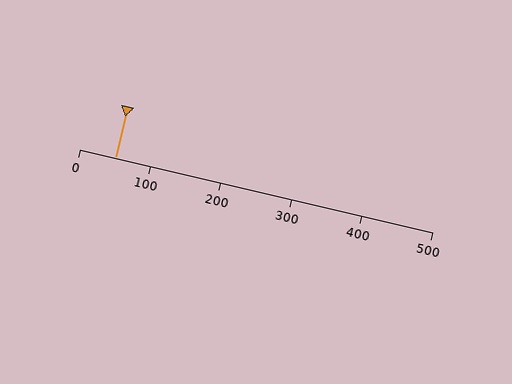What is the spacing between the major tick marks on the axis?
The major ticks are spaced 100 apart.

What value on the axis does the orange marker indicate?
The marker indicates approximately 50.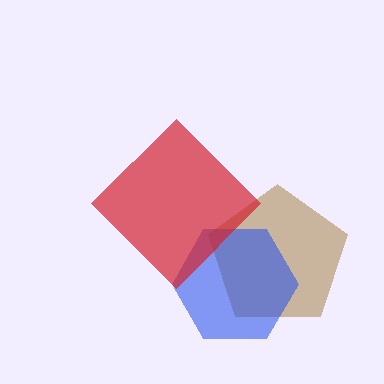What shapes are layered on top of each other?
The layered shapes are: a brown pentagon, a blue hexagon, a red diamond.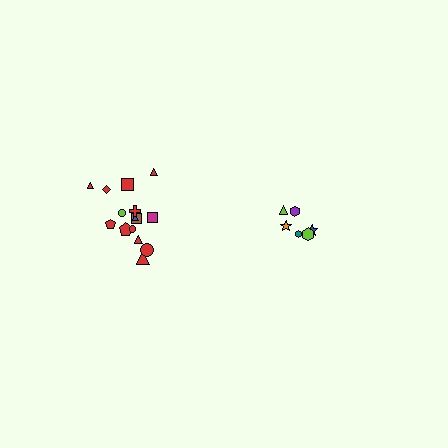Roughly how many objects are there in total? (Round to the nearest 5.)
Roughly 20 objects in total.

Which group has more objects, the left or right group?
The left group.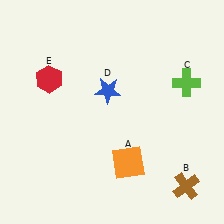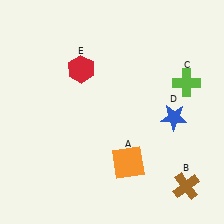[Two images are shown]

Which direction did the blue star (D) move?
The blue star (D) moved right.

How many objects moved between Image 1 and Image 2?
2 objects moved between the two images.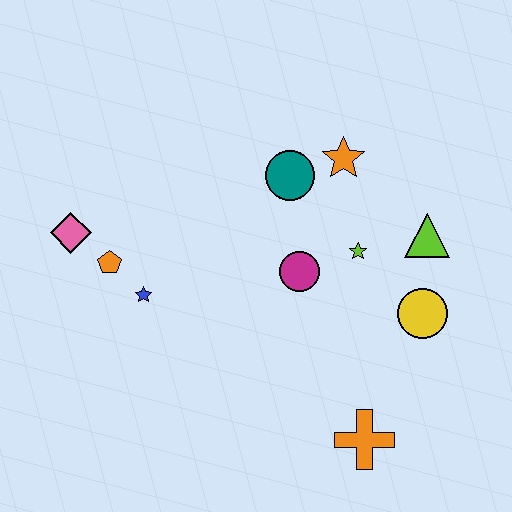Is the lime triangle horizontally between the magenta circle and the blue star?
No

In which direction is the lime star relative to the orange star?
The lime star is below the orange star.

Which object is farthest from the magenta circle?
The pink diamond is farthest from the magenta circle.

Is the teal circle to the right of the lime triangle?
No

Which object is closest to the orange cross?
The yellow circle is closest to the orange cross.